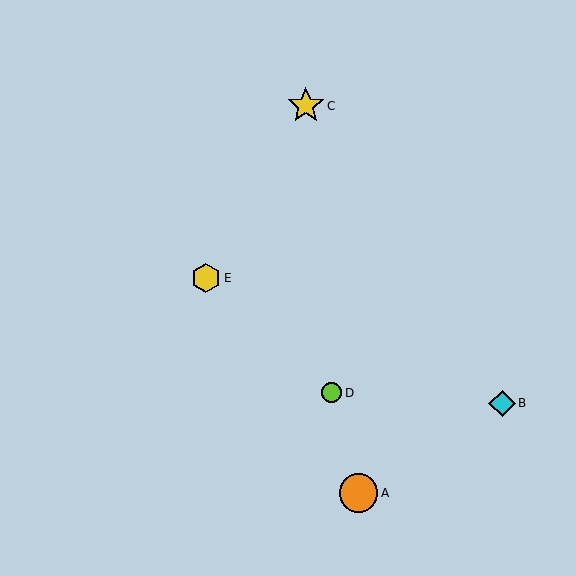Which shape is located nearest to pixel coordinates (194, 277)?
The yellow hexagon (labeled E) at (206, 278) is nearest to that location.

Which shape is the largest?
The orange circle (labeled A) is the largest.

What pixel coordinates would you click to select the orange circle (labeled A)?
Click at (359, 493) to select the orange circle A.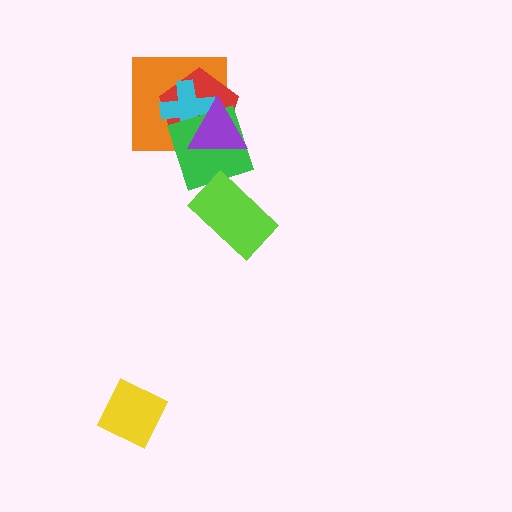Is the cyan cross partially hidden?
Yes, it is partially covered by another shape.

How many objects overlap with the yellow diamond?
0 objects overlap with the yellow diamond.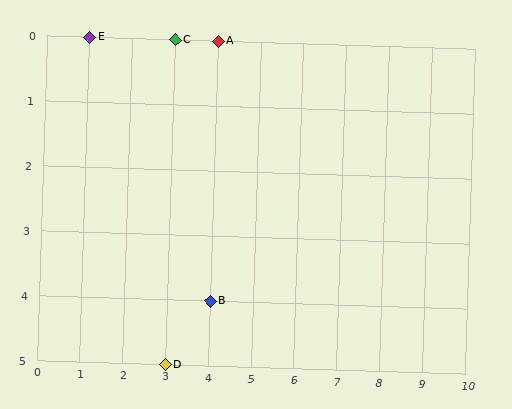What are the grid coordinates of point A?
Point A is at grid coordinates (4, 0).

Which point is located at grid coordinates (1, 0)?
Point E is at (1, 0).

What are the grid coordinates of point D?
Point D is at grid coordinates (3, 5).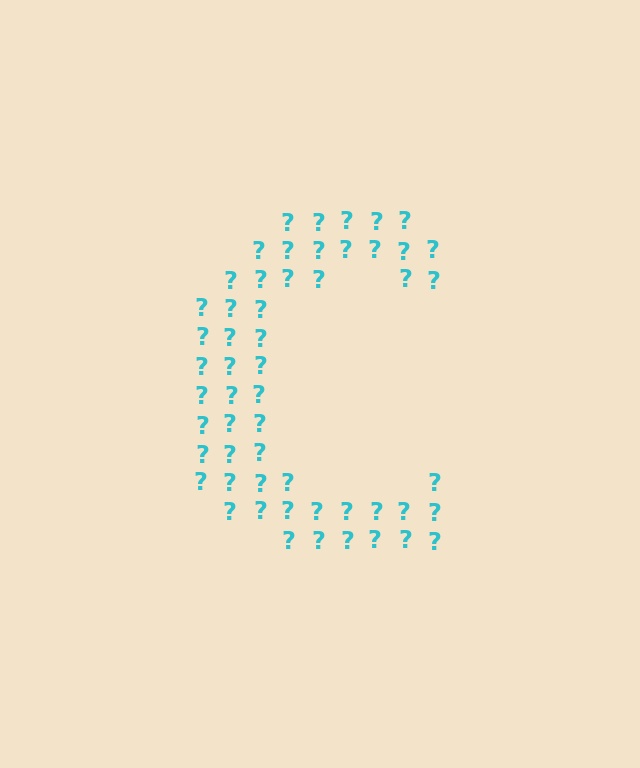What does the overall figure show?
The overall figure shows the letter C.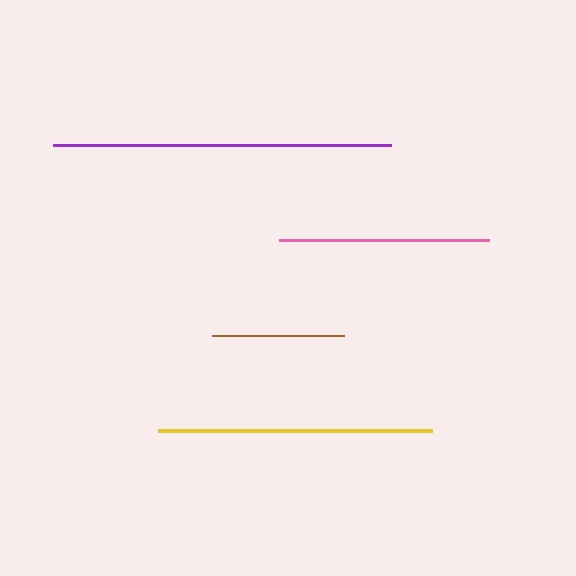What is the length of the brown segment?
The brown segment is approximately 132 pixels long.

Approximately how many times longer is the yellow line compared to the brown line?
The yellow line is approximately 2.1 times the length of the brown line.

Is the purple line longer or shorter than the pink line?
The purple line is longer than the pink line.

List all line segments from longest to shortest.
From longest to shortest: purple, yellow, pink, brown.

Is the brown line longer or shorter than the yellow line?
The yellow line is longer than the brown line.